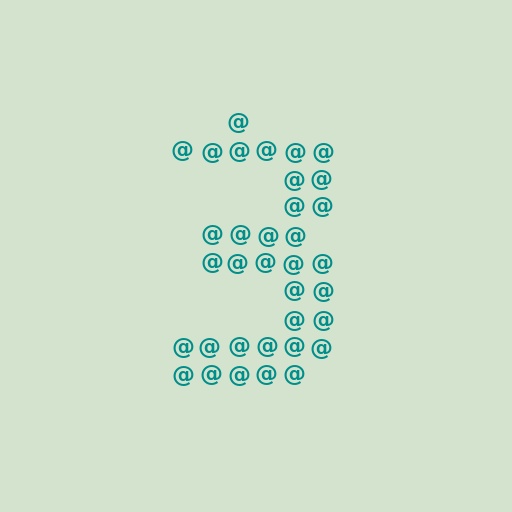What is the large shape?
The large shape is the digit 3.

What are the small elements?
The small elements are at signs.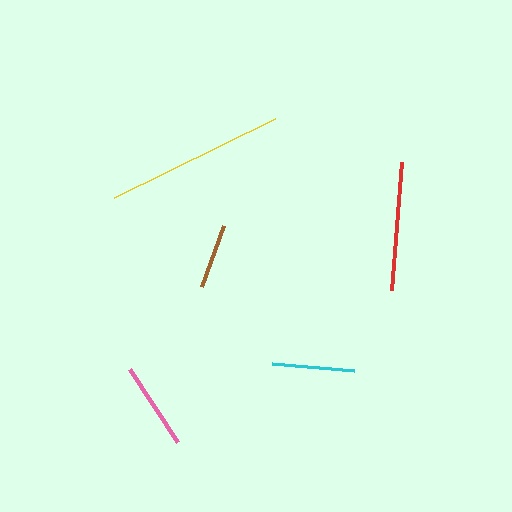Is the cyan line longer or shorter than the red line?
The red line is longer than the cyan line.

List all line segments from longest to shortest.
From longest to shortest: yellow, red, pink, cyan, brown.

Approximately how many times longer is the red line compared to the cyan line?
The red line is approximately 1.6 times the length of the cyan line.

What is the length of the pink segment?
The pink segment is approximately 87 pixels long.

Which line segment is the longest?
The yellow line is the longest at approximately 180 pixels.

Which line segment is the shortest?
The brown line is the shortest at approximately 65 pixels.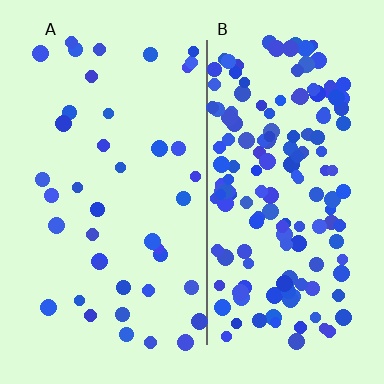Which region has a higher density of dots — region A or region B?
B (the right).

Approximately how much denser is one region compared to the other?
Approximately 3.9× — region B over region A.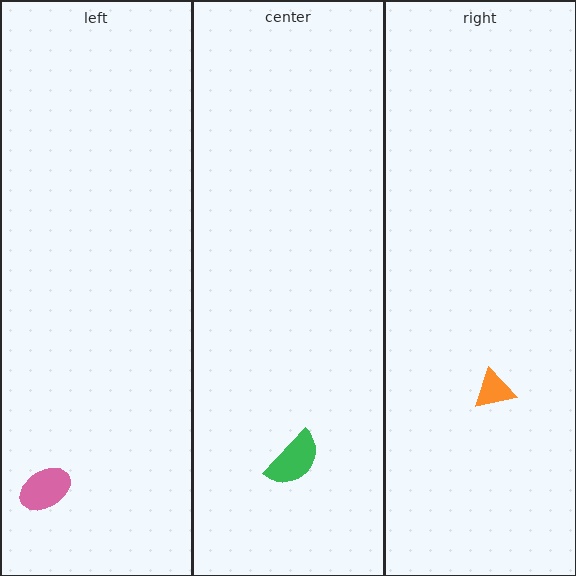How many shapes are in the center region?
1.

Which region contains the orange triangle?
The right region.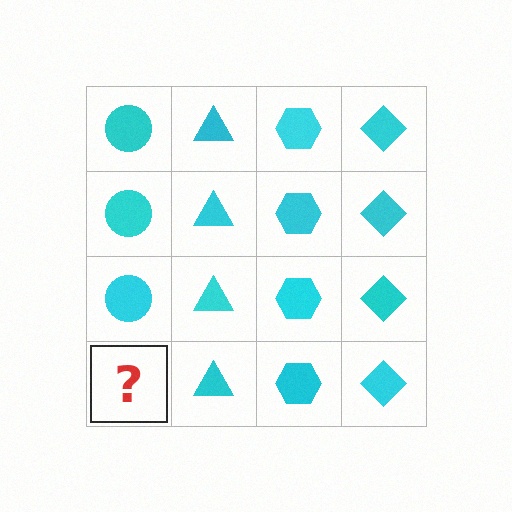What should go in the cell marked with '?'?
The missing cell should contain a cyan circle.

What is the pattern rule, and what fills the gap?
The rule is that each column has a consistent shape. The gap should be filled with a cyan circle.